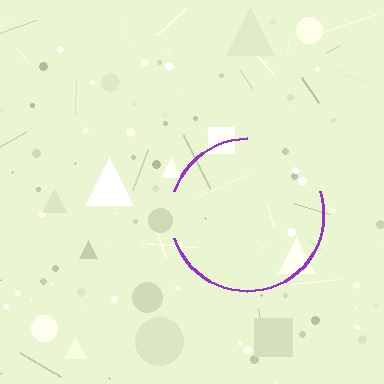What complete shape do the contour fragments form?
The contour fragments form a circle.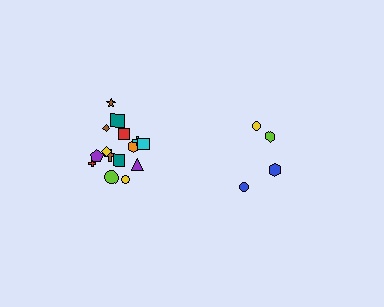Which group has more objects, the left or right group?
The left group.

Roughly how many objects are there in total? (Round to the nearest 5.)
Roughly 20 objects in total.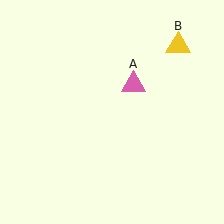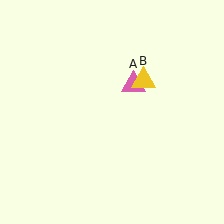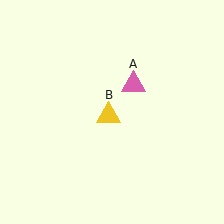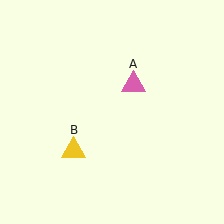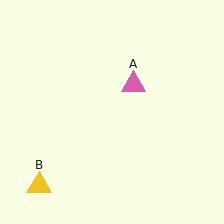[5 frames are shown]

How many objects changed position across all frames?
1 object changed position: yellow triangle (object B).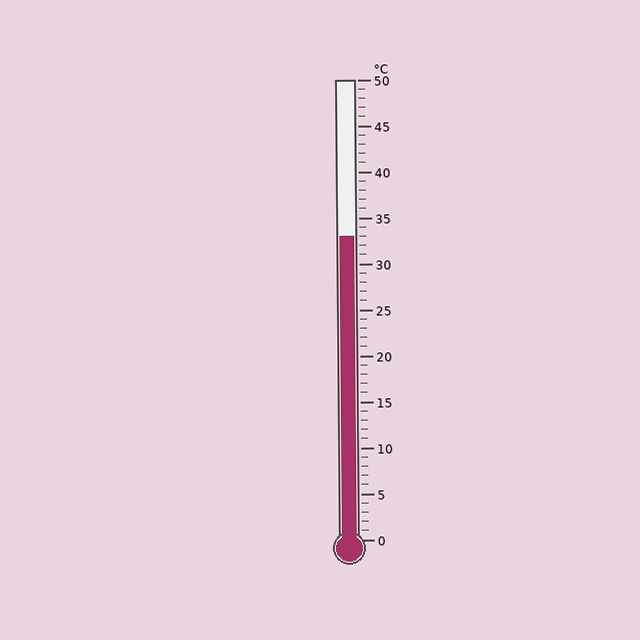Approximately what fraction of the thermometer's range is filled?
The thermometer is filled to approximately 65% of its range.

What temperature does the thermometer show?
The thermometer shows approximately 33°C.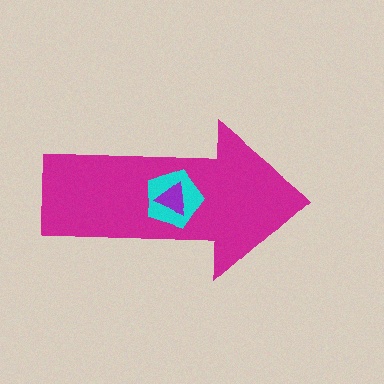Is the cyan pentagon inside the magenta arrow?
Yes.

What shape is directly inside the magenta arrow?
The cyan pentagon.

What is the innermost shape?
The purple triangle.